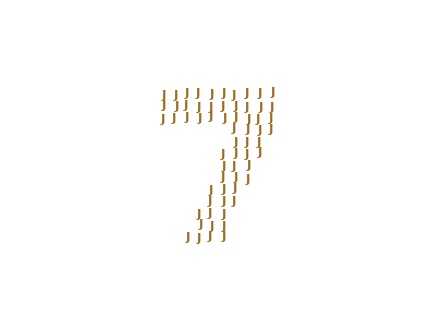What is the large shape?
The large shape is the digit 7.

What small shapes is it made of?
It is made of small letter J's.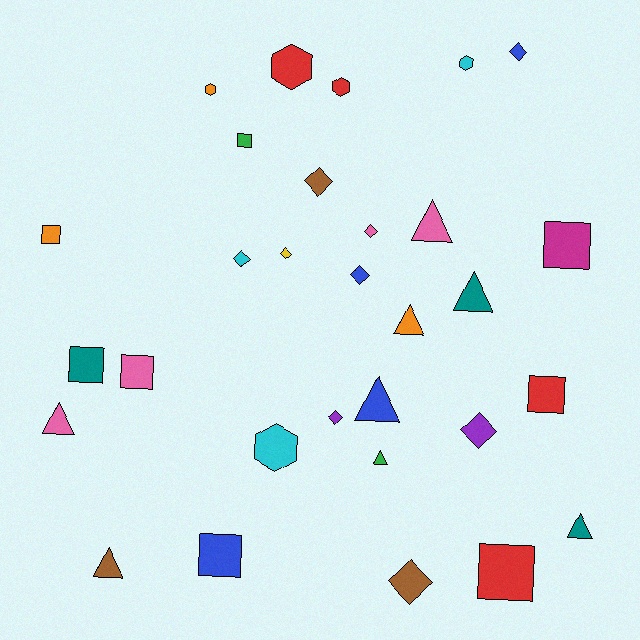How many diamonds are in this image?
There are 9 diamonds.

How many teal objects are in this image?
There are 3 teal objects.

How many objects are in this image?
There are 30 objects.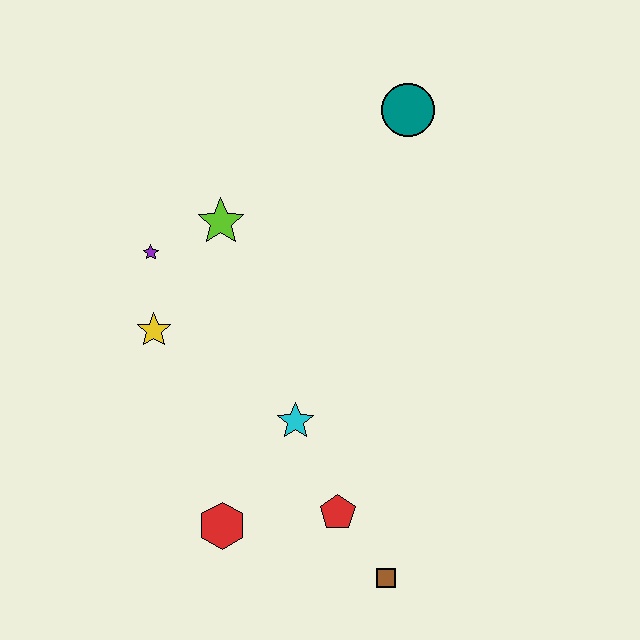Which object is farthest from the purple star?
The brown square is farthest from the purple star.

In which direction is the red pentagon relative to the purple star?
The red pentagon is below the purple star.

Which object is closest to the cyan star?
The red pentagon is closest to the cyan star.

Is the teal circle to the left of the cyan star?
No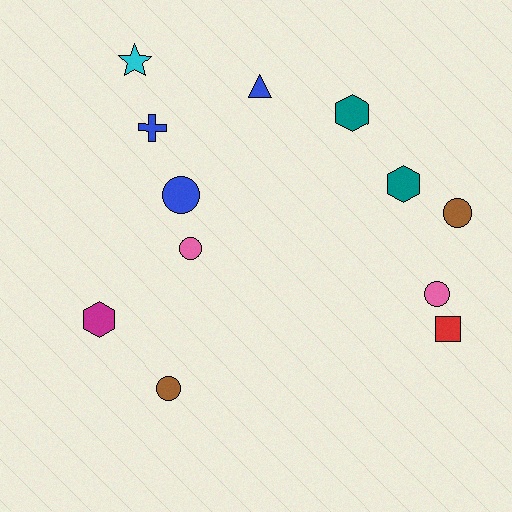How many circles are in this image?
There are 5 circles.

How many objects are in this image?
There are 12 objects.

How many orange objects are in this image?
There are no orange objects.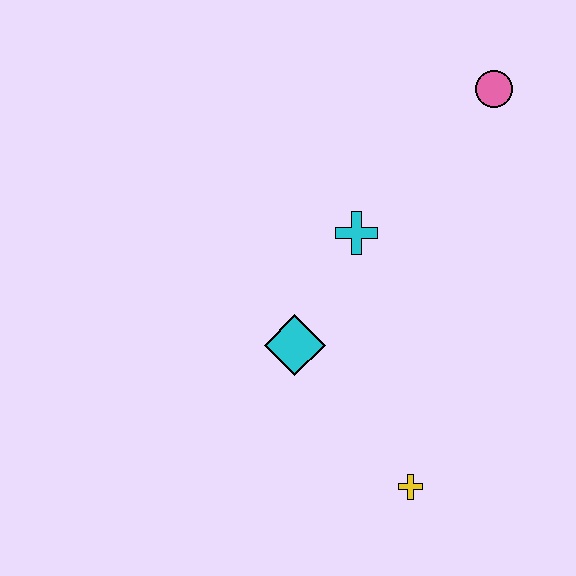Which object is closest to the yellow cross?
The cyan diamond is closest to the yellow cross.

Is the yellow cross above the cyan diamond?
No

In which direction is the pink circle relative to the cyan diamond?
The pink circle is above the cyan diamond.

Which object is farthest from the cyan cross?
The yellow cross is farthest from the cyan cross.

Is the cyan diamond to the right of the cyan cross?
No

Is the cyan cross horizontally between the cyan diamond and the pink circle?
Yes